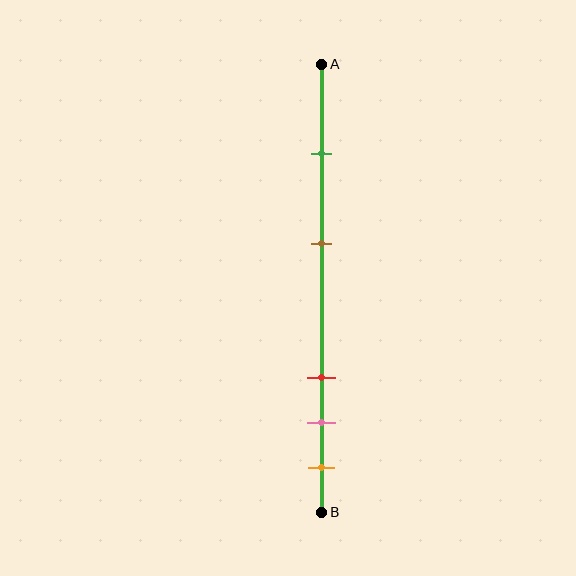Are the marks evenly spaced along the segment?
No, the marks are not evenly spaced.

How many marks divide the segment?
There are 5 marks dividing the segment.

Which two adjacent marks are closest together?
The pink and orange marks are the closest adjacent pair.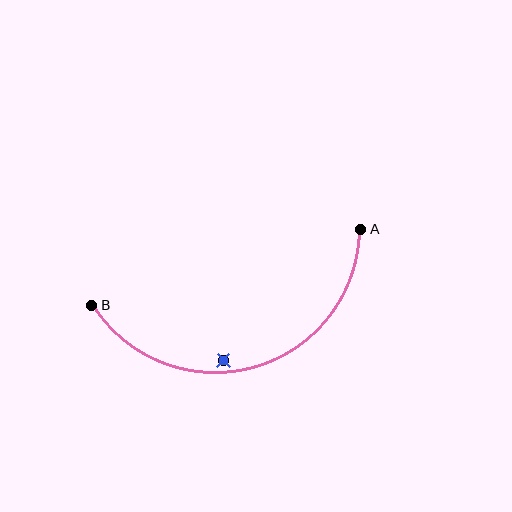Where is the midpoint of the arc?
The arc midpoint is the point on the curve farthest from the straight line joining A and B. It sits below that line.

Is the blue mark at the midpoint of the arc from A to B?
No — the blue mark does not lie on the arc at all. It sits slightly inside the curve.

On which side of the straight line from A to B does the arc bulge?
The arc bulges below the straight line connecting A and B.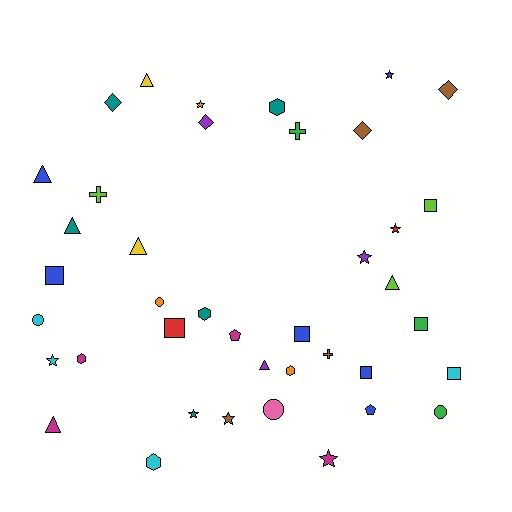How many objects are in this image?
There are 40 objects.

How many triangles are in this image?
There are 7 triangles.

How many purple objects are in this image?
There are 3 purple objects.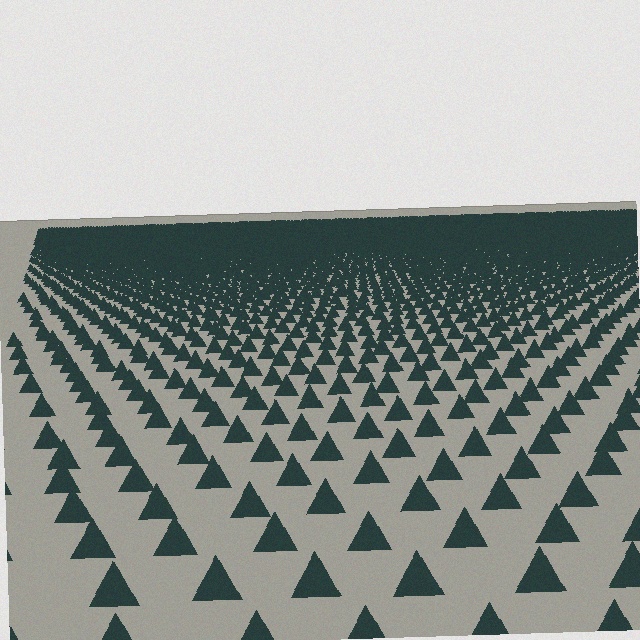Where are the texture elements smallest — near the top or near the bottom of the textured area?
Near the top.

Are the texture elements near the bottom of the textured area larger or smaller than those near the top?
Larger. Near the bottom, elements are closer to the viewer and appear at a bigger on-screen size.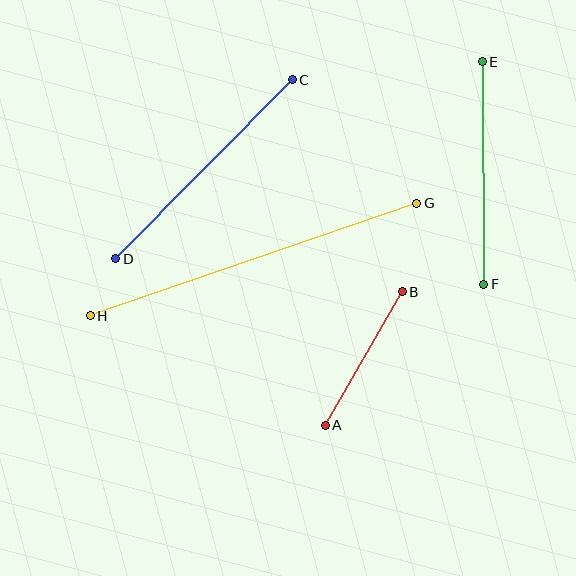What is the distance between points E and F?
The distance is approximately 223 pixels.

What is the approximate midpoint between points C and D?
The midpoint is at approximately (204, 169) pixels.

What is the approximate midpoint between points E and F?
The midpoint is at approximately (483, 173) pixels.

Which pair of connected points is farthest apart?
Points G and H are farthest apart.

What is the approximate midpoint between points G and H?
The midpoint is at approximately (254, 260) pixels.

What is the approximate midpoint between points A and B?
The midpoint is at approximately (364, 359) pixels.